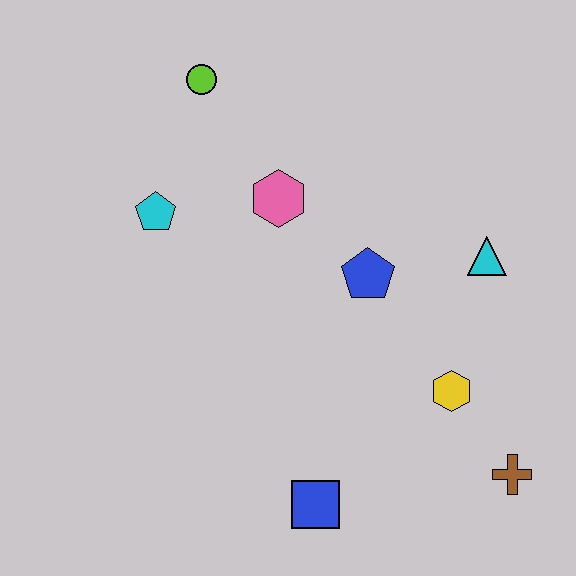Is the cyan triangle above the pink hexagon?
No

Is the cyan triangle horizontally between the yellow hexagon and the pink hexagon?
No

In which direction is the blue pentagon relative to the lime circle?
The blue pentagon is below the lime circle.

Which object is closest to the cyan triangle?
The blue pentagon is closest to the cyan triangle.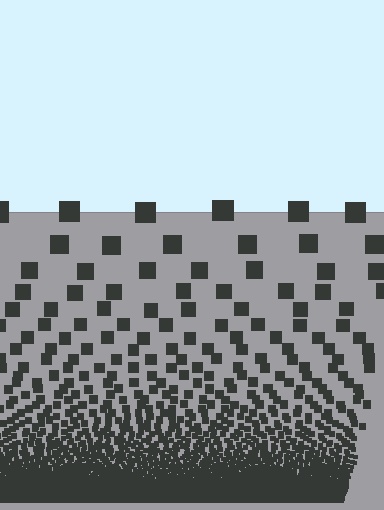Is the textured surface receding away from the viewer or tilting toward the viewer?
The surface appears to tilt toward the viewer. Texture elements get larger and sparser toward the top.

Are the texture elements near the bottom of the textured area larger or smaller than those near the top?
Smaller. The gradient is inverted — elements near the bottom are smaller and denser.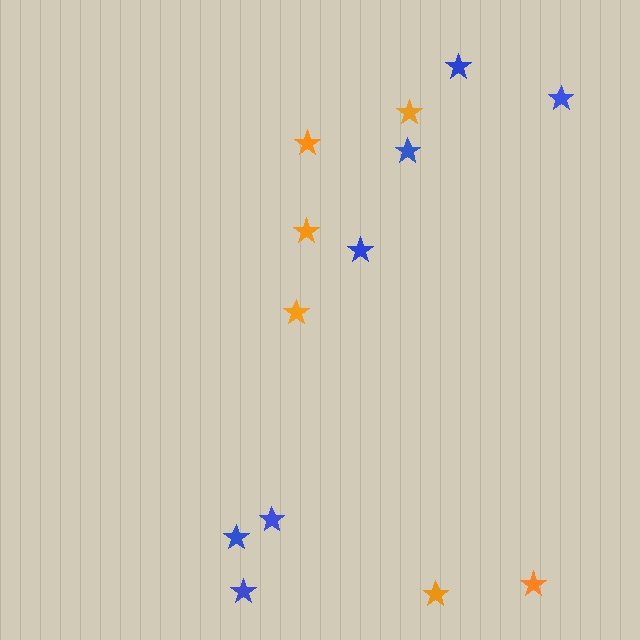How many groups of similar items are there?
There are 2 groups: one group of blue stars (7) and one group of orange stars (6).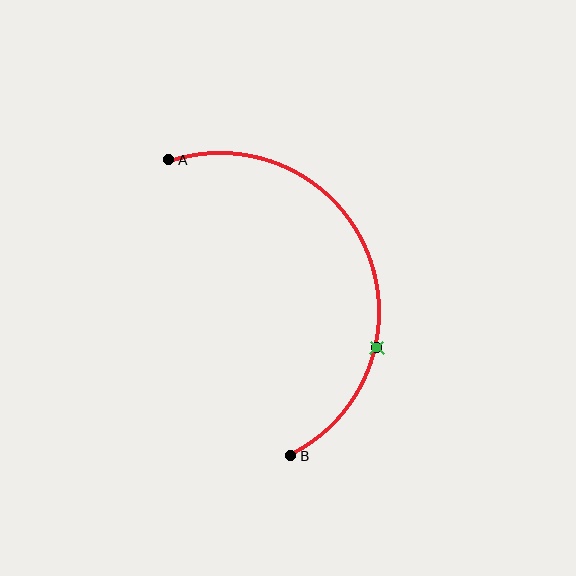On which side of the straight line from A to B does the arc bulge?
The arc bulges to the right of the straight line connecting A and B.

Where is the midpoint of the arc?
The arc midpoint is the point on the curve farthest from the straight line joining A and B. It sits to the right of that line.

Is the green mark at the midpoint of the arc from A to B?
No. The green mark lies on the arc but is closer to endpoint B. The arc midpoint would be at the point on the curve equidistant along the arc from both A and B.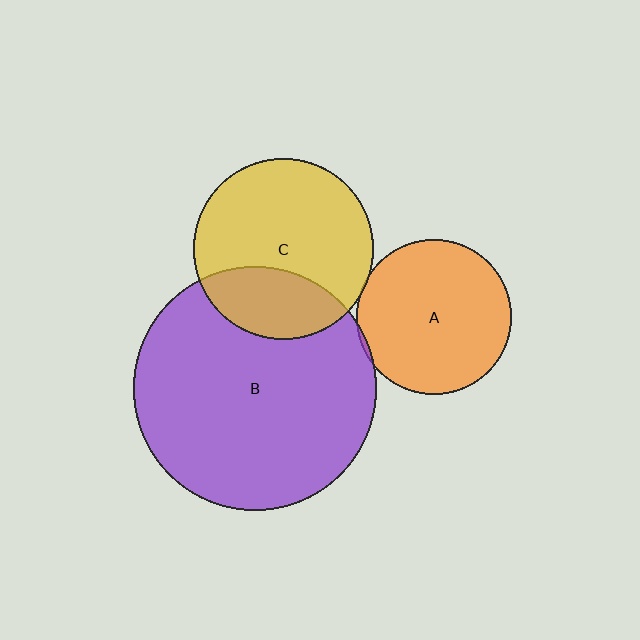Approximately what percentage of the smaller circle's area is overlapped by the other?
Approximately 5%.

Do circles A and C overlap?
Yes.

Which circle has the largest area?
Circle B (purple).